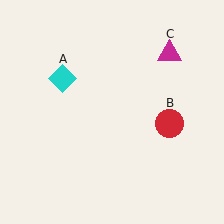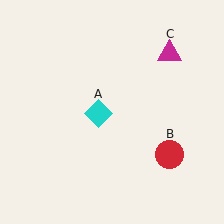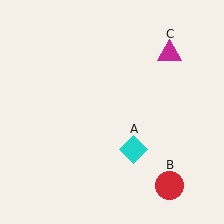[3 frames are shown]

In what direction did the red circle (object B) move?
The red circle (object B) moved down.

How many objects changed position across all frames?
2 objects changed position: cyan diamond (object A), red circle (object B).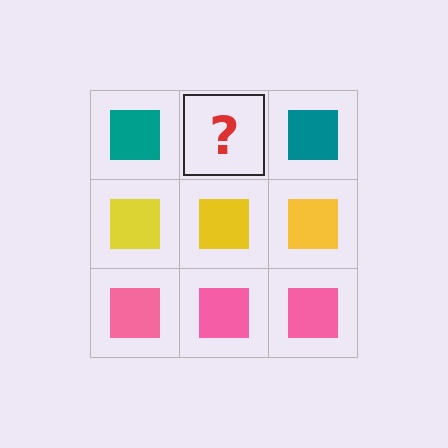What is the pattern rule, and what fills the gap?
The rule is that each row has a consistent color. The gap should be filled with a teal square.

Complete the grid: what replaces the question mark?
The question mark should be replaced with a teal square.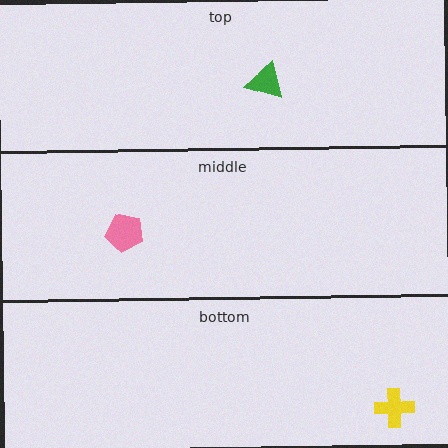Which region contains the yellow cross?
The bottom region.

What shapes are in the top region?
The green triangle.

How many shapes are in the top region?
1.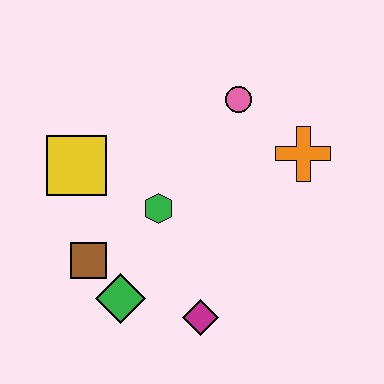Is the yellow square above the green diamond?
Yes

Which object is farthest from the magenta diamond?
The pink circle is farthest from the magenta diamond.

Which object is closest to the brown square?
The green diamond is closest to the brown square.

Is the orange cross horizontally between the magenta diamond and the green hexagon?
No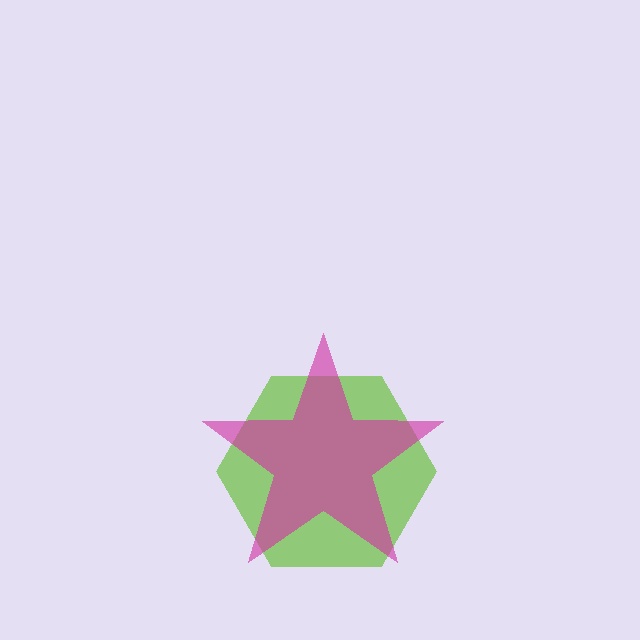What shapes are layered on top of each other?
The layered shapes are: a lime hexagon, a magenta star.